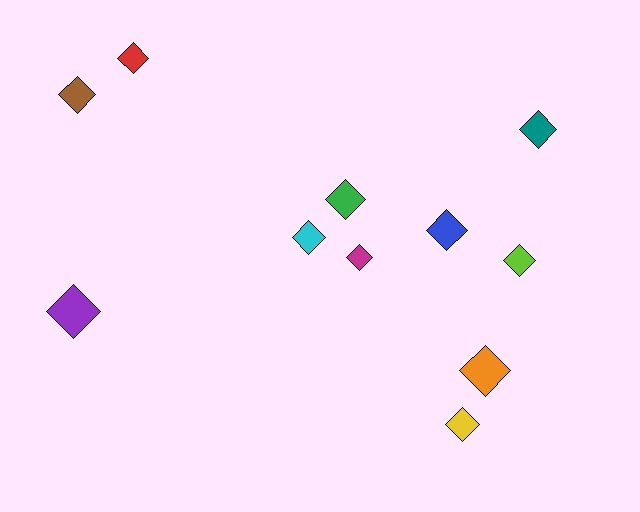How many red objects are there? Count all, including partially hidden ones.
There is 1 red object.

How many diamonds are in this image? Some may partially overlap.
There are 11 diamonds.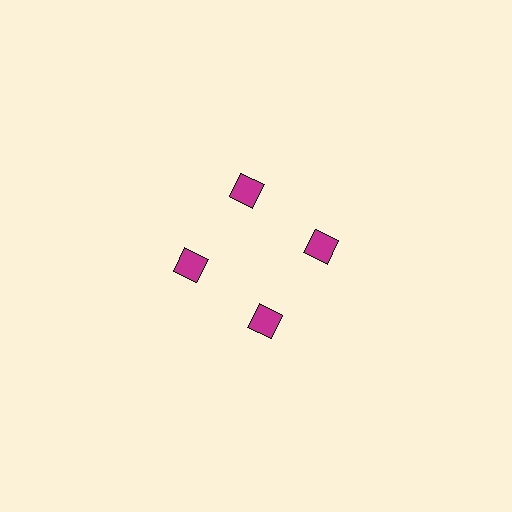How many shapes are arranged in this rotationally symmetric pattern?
There are 4 shapes, arranged in 4 groups of 1.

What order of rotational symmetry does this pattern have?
This pattern has 4-fold rotational symmetry.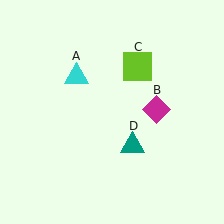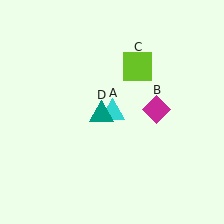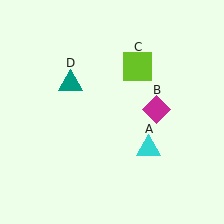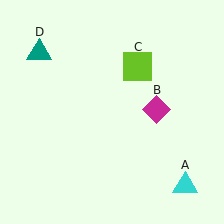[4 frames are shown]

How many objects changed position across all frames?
2 objects changed position: cyan triangle (object A), teal triangle (object D).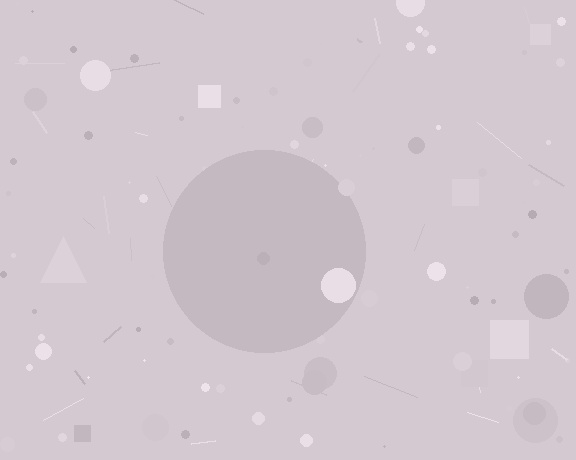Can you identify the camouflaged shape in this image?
The camouflaged shape is a circle.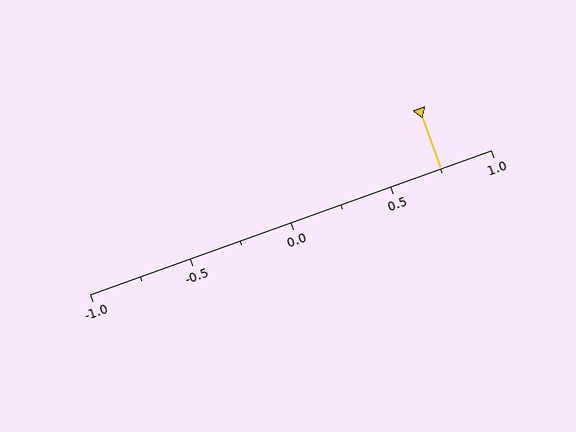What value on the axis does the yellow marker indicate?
The marker indicates approximately 0.75.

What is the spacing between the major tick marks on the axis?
The major ticks are spaced 0.5 apart.